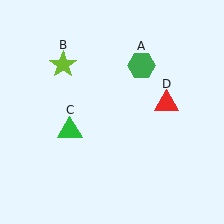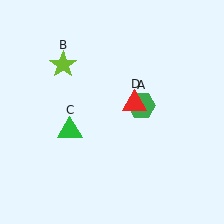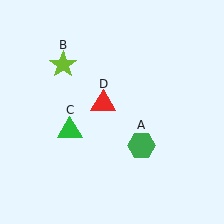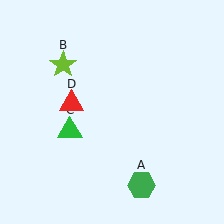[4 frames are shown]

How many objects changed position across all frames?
2 objects changed position: green hexagon (object A), red triangle (object D).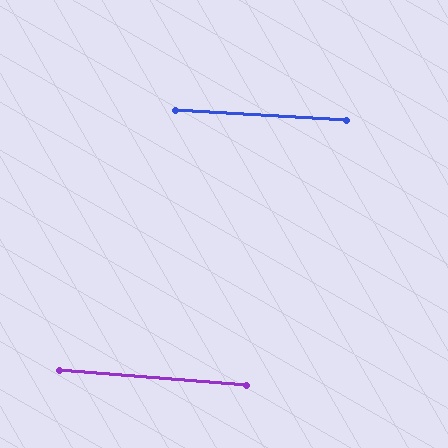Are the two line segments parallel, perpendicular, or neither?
Parallel — their directions differ by only 1.3°.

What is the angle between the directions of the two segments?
Approximately 1 degree.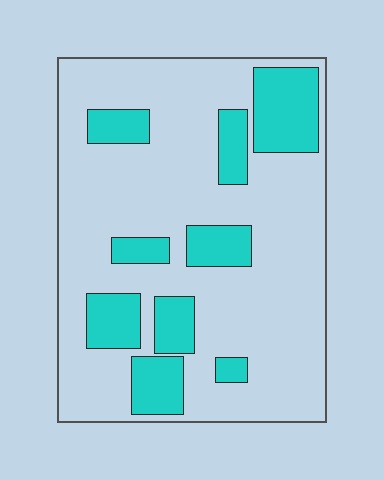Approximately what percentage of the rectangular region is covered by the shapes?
Approximately 25%.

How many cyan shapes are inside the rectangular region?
9.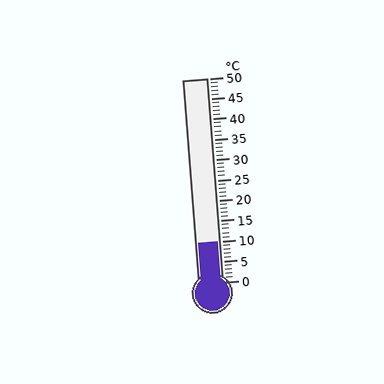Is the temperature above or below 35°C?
The temperature is below 35°C.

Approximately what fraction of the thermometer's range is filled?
The thermometer is filled to approximately 20% of its range.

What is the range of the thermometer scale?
The thermometer scale ranges from 0°C to 50°C.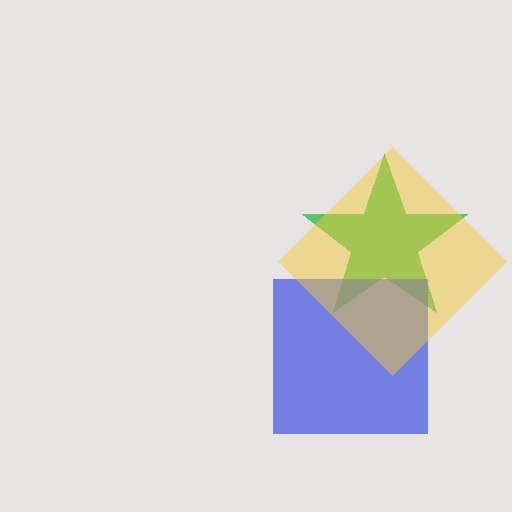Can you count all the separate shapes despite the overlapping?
Yes, there are 3 separate shapes.